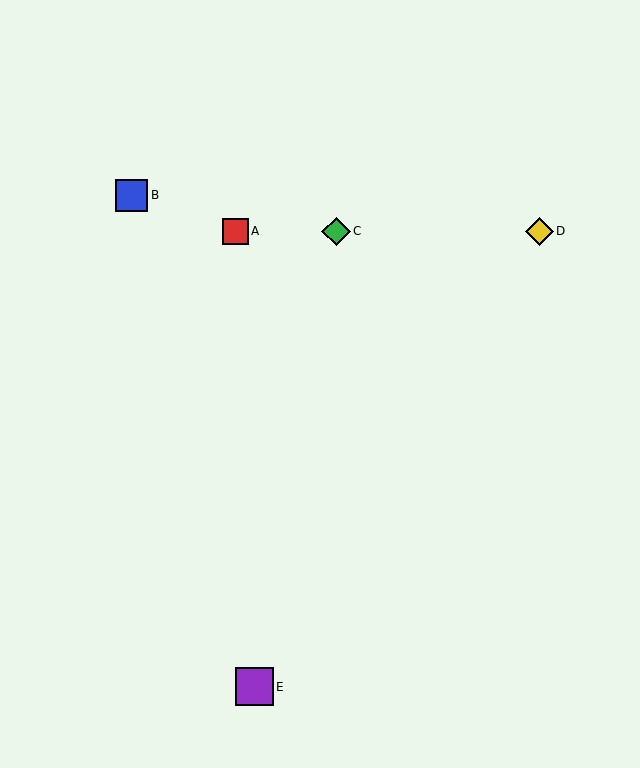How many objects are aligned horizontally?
3 objects (A, C, D) are aligned horizontally.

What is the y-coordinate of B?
Object B is at y≈195.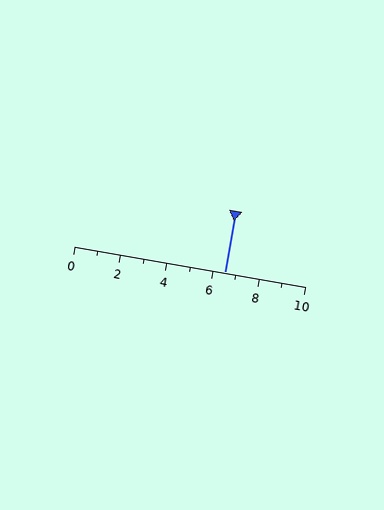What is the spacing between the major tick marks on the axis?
The major ticks are spaced 2 apart.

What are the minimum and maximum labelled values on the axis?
The axis runs from 0 to 10.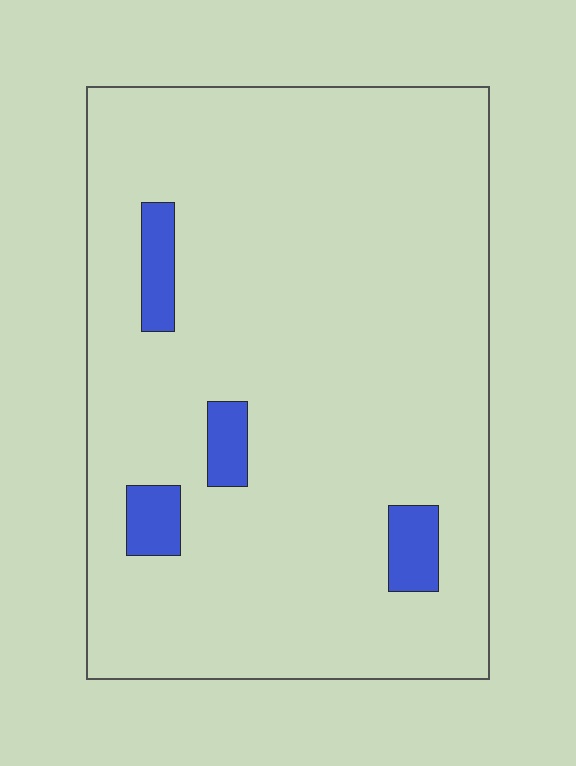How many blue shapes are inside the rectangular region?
4.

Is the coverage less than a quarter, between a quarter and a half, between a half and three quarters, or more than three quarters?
Less than a quarter.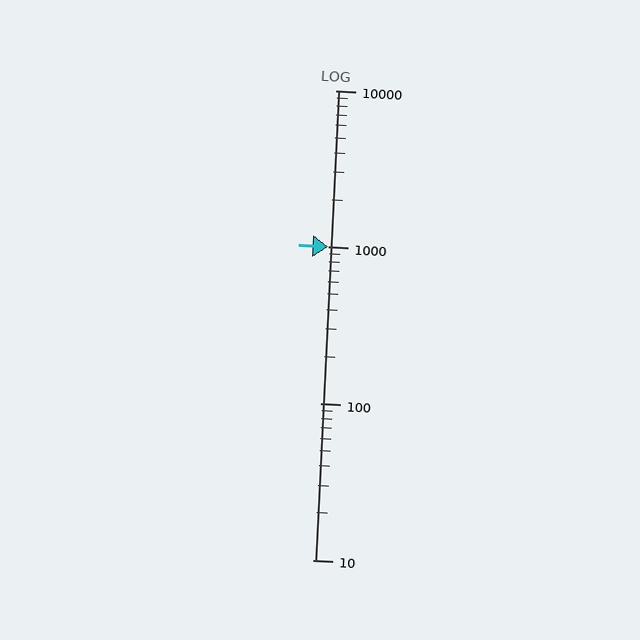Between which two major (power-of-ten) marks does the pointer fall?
The pointer is between 1000 and 10000.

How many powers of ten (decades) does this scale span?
The scale spans 3 decades, from 10 to 10000.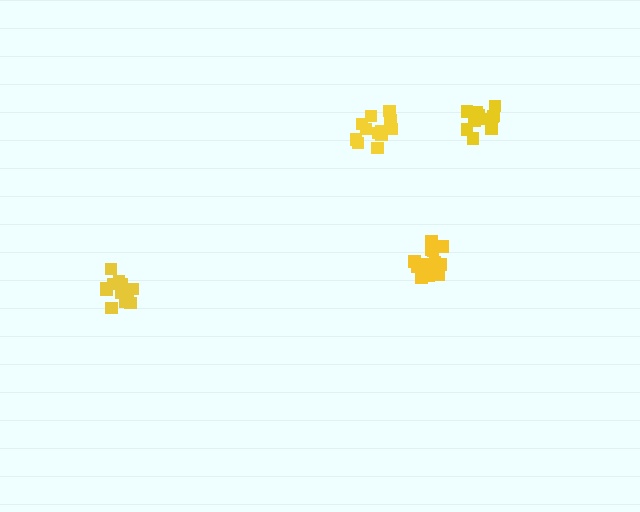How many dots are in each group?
Group 1: 12 dots, Group 2: 12 dots, Group 3: 13 dots, Group 4: 17 dots (54 total).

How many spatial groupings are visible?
There are 4 spatial groupings.